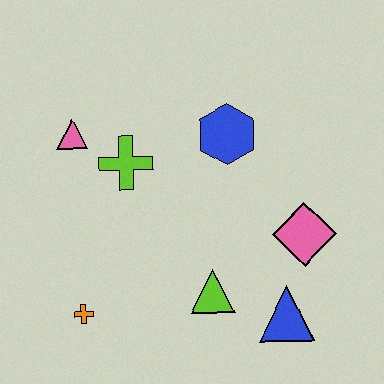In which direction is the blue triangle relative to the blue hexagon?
The blue triangle is below the blue hexagon.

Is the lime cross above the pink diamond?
Yes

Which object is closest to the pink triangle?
The lime cross is closest to the pink triangle.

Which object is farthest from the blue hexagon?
The orange cross is farthest from the blue hexagon.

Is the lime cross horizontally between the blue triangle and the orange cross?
Yes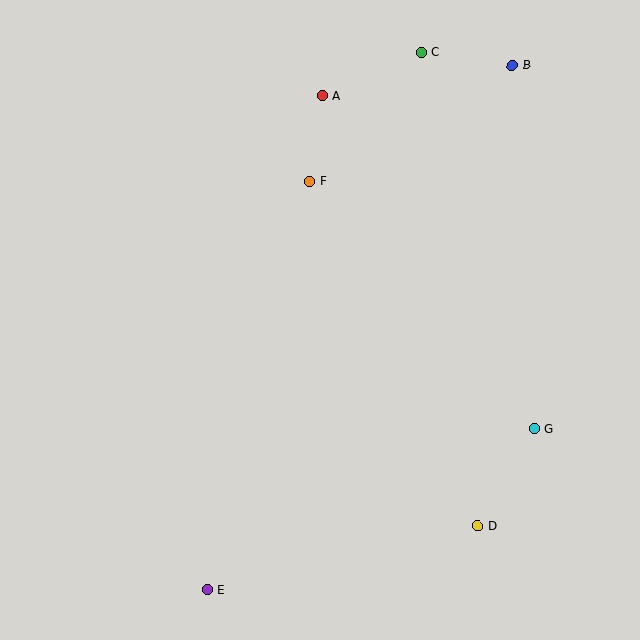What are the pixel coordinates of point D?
Point D is at (477, 526).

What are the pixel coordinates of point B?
Point B is at (512, 65).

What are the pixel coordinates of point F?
Point F is at (310, 181).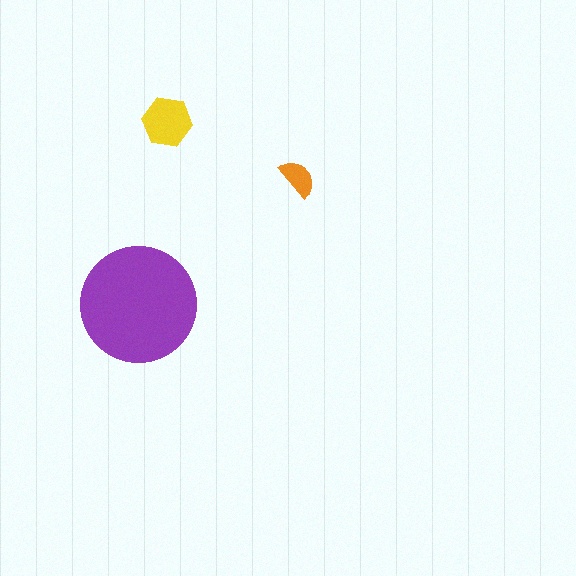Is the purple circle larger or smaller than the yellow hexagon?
Larger.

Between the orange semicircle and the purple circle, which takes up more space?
The purple circle.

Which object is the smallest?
The orange semicircle.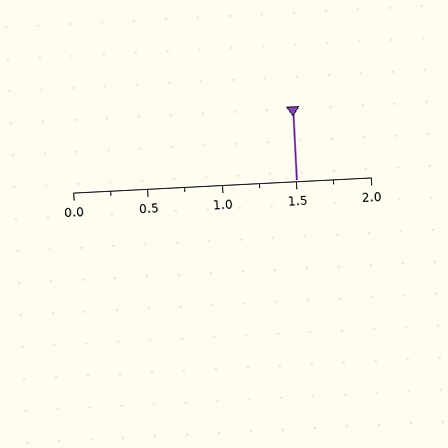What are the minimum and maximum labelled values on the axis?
The axis runs from 0.0 to 2.0.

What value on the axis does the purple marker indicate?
The marker indicates approximately 1.5.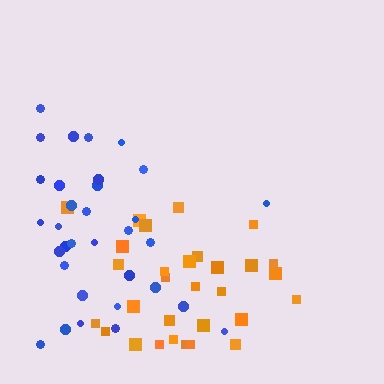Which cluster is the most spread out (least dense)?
Blue.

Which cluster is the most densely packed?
Orange.